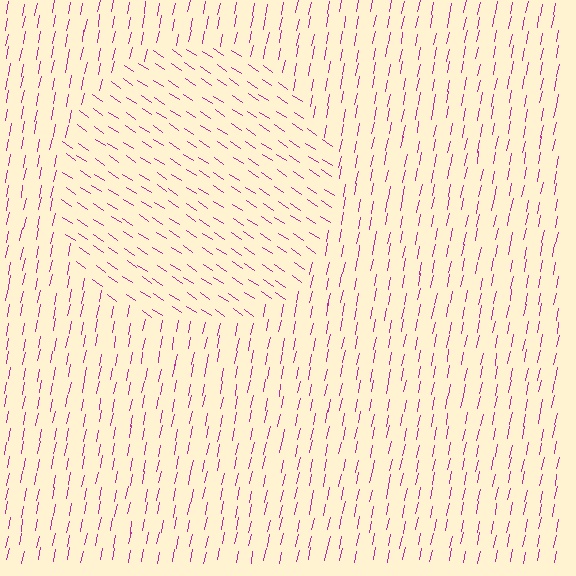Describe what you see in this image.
The image is filled with small magenta line segments. A circle region in the image has lines oriented differently from the surrounding lines, creating a visible texture boundary.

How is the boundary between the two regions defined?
The boundary is defined purely by a change in line orientation (approximately 68 degrees difference). All lines are the same color and thickness.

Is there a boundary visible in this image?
Yes, there is a texture boundary formed by a change in line orientation.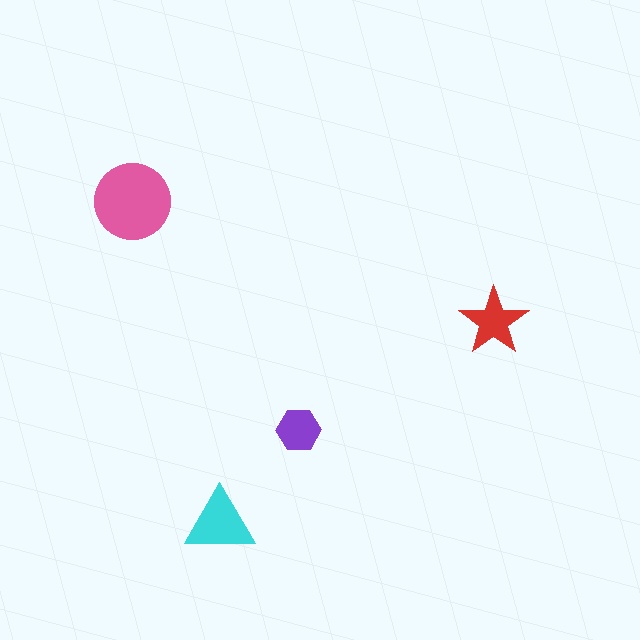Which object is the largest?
The pink circle.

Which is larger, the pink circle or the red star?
The pink circle.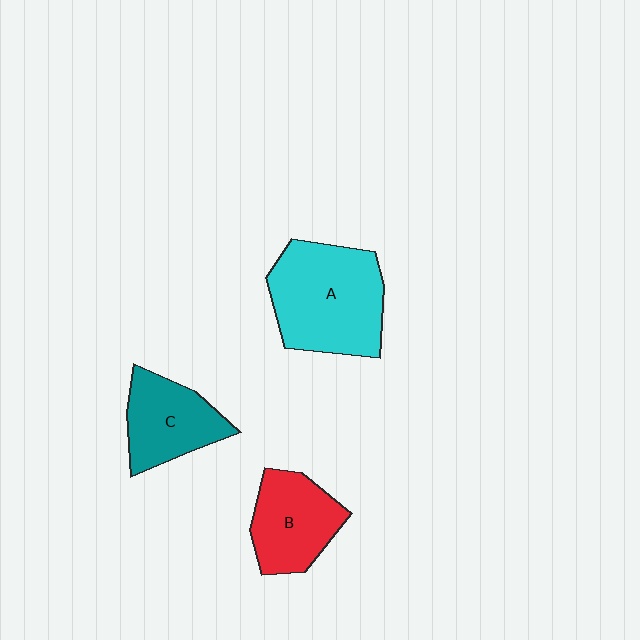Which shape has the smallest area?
Shape C (teal).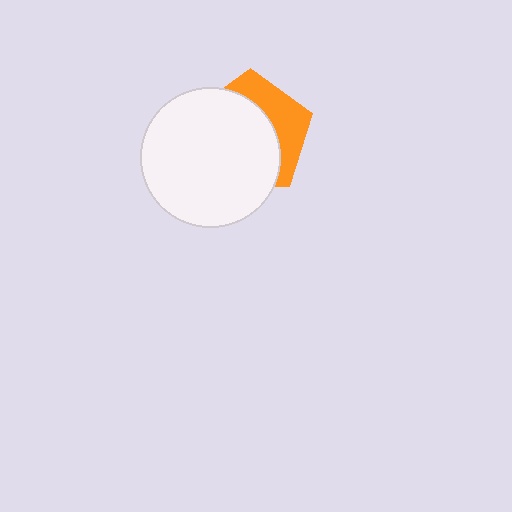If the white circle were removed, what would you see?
You would see the complete orange pentagon.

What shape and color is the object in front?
The object in front is a white circle.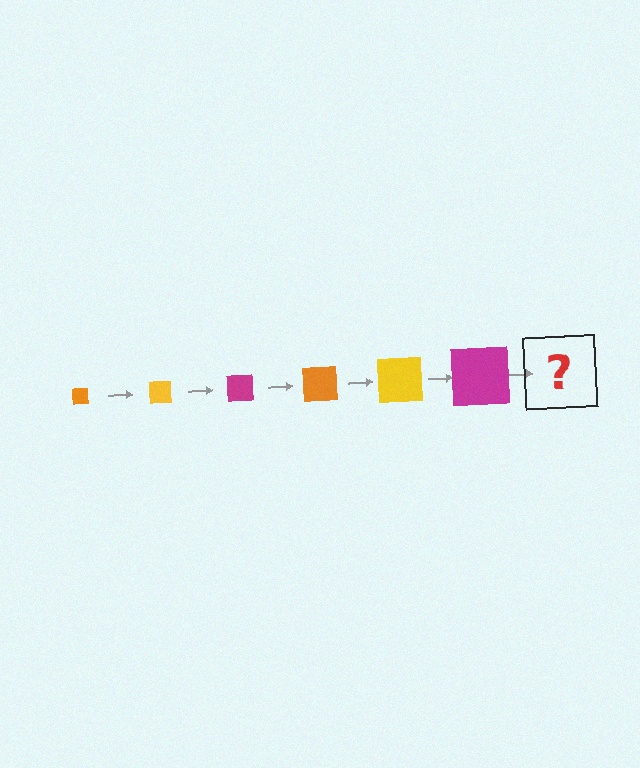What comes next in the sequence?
The next element should be an orange square, larger than the previous one.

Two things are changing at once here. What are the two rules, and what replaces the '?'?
The two rules are that the square grows larger each step and the color cycles through orange, yellow, and magenta. The '?' should be an orange square, larger than the previous one.